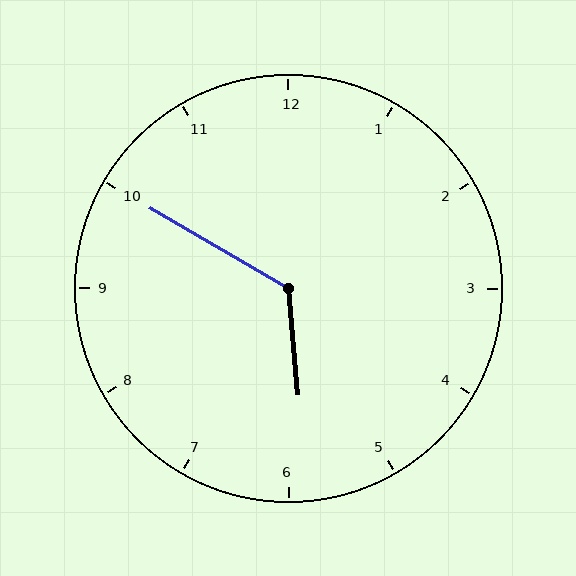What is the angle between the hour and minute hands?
Approximately 125 degrees.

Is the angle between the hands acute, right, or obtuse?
It is obtuse.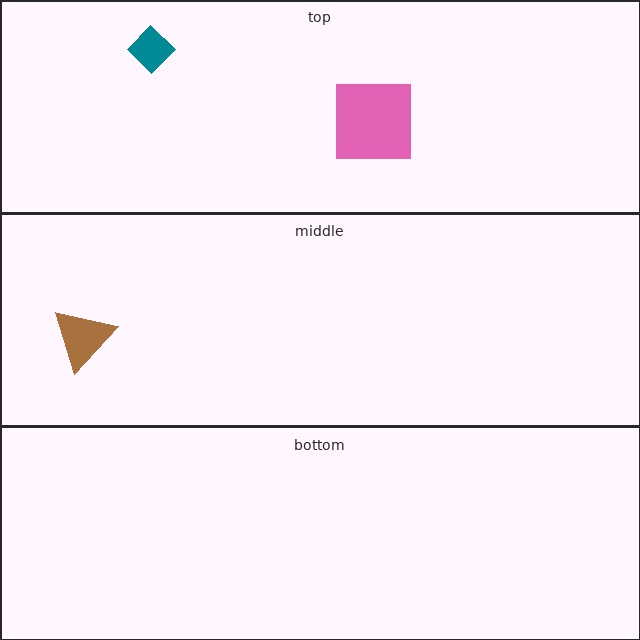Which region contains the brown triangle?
The middle region.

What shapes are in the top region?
The pink square, the teal diamond.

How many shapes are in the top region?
2.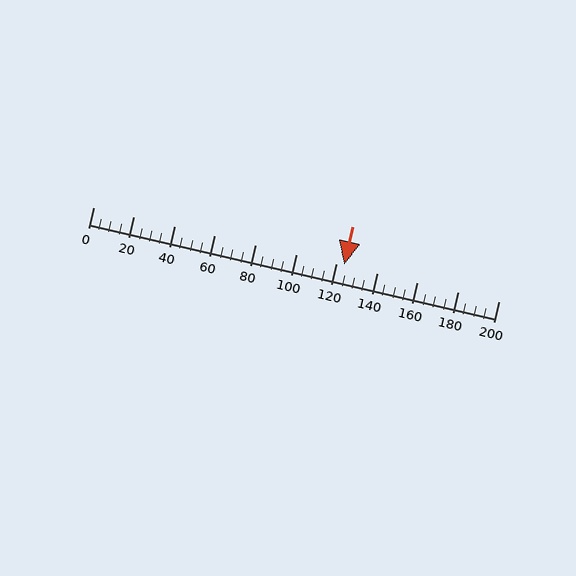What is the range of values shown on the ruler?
The ruler shows values from 0 to 200.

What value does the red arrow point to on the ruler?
The red arrow points to approximately 124.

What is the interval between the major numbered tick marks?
The major tick marks are spaced 20 units apart.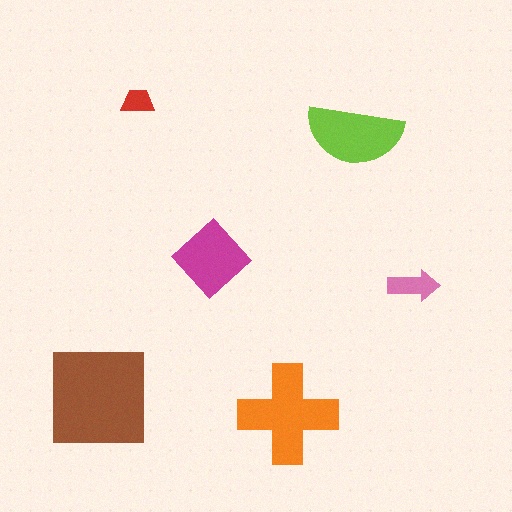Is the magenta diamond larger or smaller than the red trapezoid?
Larger.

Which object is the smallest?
The red trapezoid.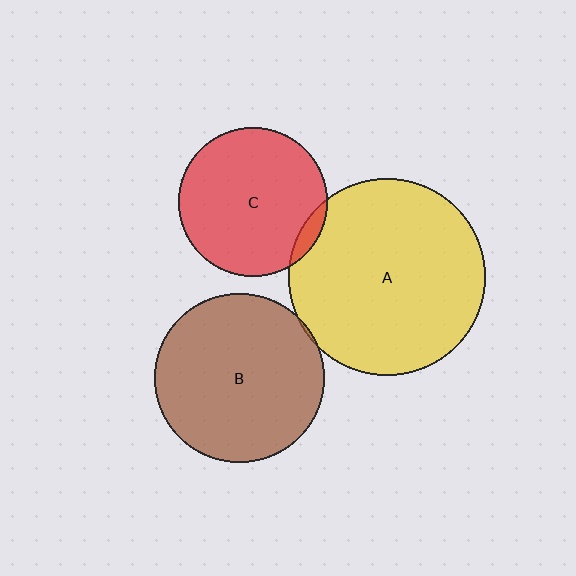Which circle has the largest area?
Circle A (yellow).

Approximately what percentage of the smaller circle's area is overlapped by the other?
Approximately 5%.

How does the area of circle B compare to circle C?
Approximately 1.3 times.